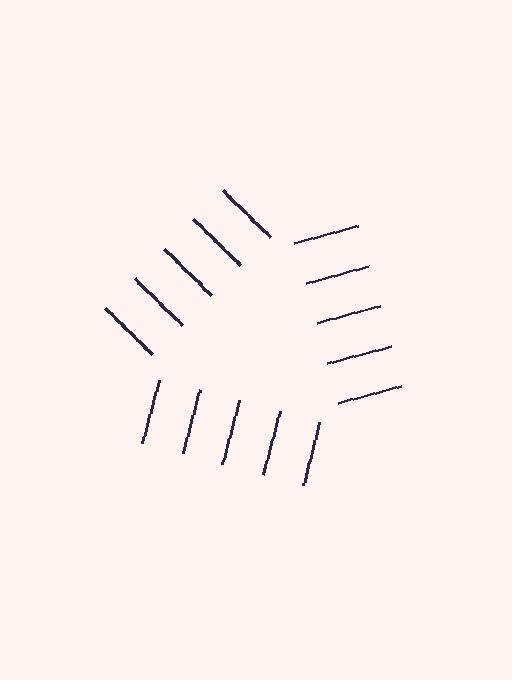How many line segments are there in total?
15 — 5 along each of the 3 edges.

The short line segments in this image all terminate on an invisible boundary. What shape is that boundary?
An illusory triangle — the line segments terminate on its edges but no continuous stroke is drawn.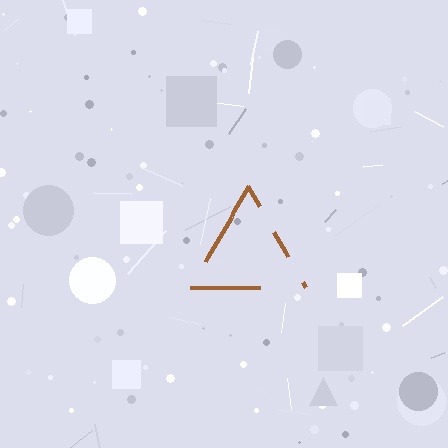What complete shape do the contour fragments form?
The contour fragments form a triangle.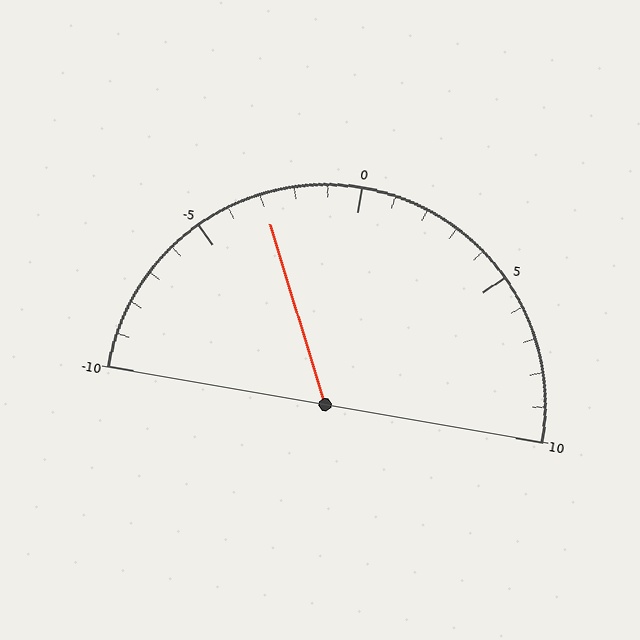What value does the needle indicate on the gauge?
The needle indicates approximately -3.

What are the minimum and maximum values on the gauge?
The gauge ranges from -10 to 10.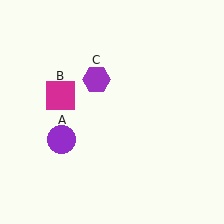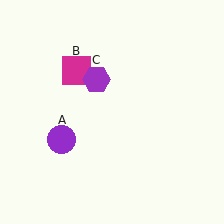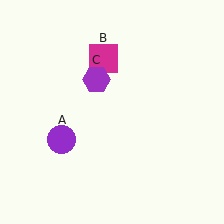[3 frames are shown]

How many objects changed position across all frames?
1 object changed position: magenta square (object B).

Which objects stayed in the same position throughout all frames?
Purple circle (object A) and purple hexagon (object C) remained stationary.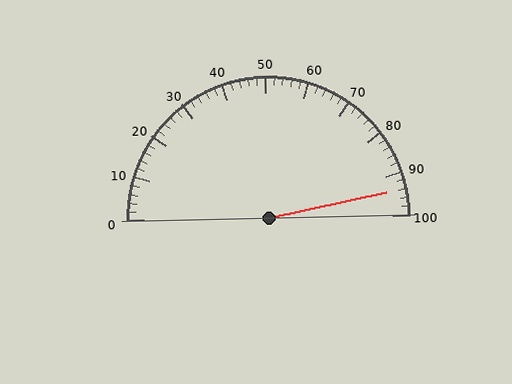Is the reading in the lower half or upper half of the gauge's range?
The reading is in the upper half of the range (0 to 100).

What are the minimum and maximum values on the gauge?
The gauge ranges from 0 to 100.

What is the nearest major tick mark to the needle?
The nearest major tick mark is 90.